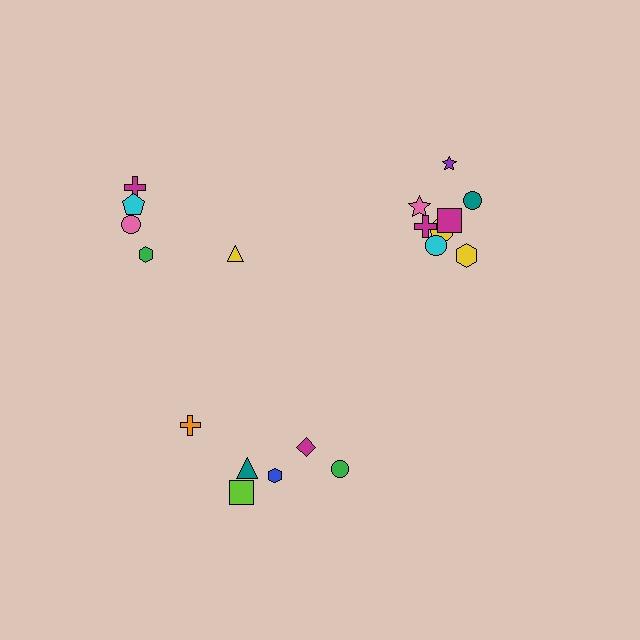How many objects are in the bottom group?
There are 6 objects.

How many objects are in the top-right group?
There are 8 objects.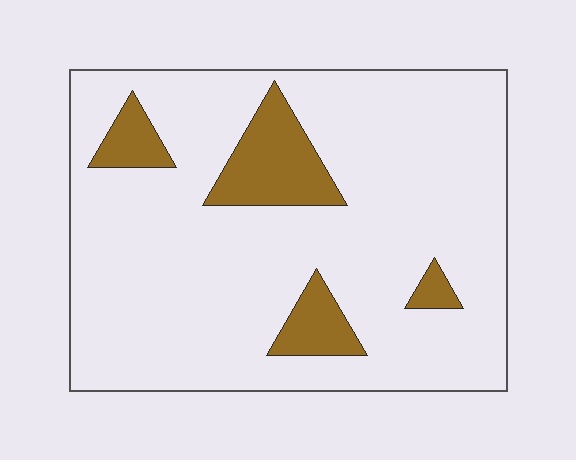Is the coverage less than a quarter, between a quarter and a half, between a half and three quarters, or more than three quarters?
Less than a quarter.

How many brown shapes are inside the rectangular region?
4.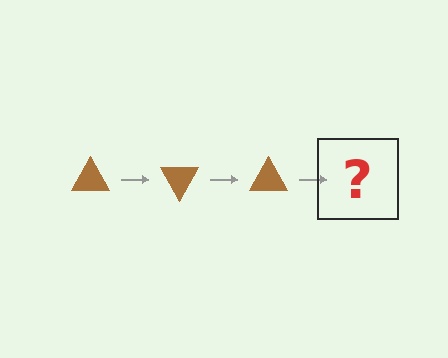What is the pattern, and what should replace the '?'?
The pattern is that the triangle rotates 60 degrees each step. The '?' should be a brown triangle rotated 180 degrees.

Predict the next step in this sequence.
The next step is a brown triangle rotated 180 degrees.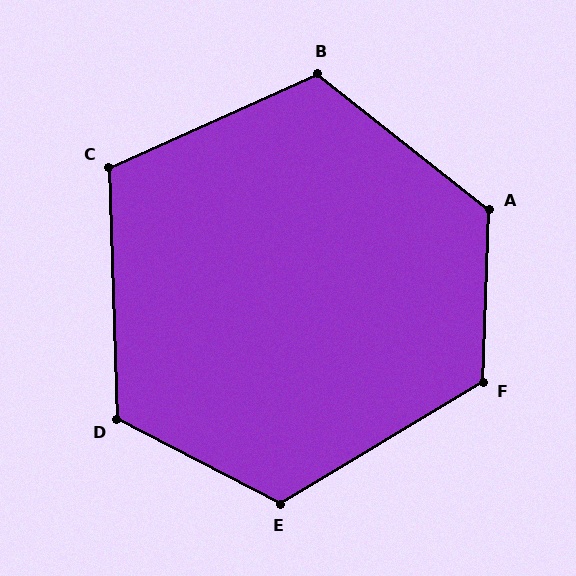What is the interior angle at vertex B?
Approximately 118 degrees (obtuse).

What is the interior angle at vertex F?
Approximately 123 degrees (obtuse).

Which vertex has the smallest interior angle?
C, at approximately 112 degrees.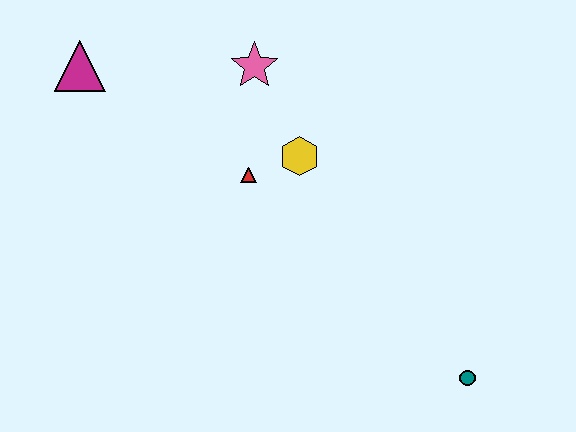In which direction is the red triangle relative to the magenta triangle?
The red triangle is to the right of the magenta triangle.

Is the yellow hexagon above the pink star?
No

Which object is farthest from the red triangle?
The teal circle is farthest from the red triangle.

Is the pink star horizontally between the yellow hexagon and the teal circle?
No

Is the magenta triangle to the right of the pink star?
No